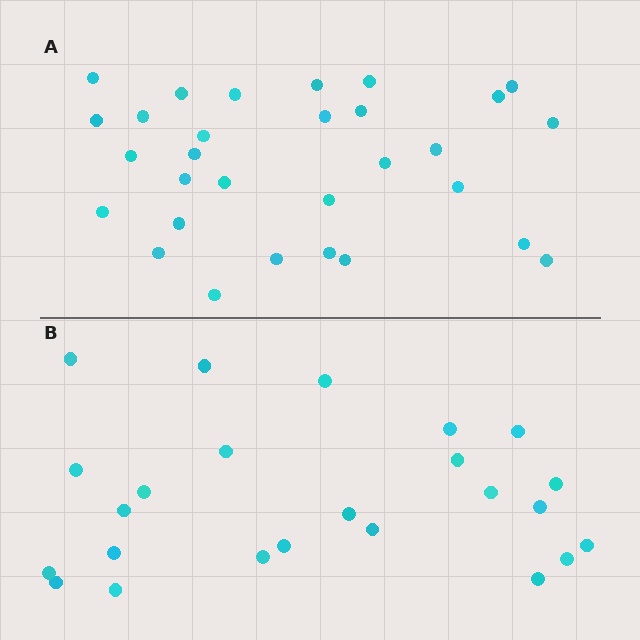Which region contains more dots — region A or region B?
Region A (the top region) has more dots.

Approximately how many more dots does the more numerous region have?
Region A has about 6 more dots than region B.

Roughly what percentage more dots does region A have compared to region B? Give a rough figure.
About 25% more.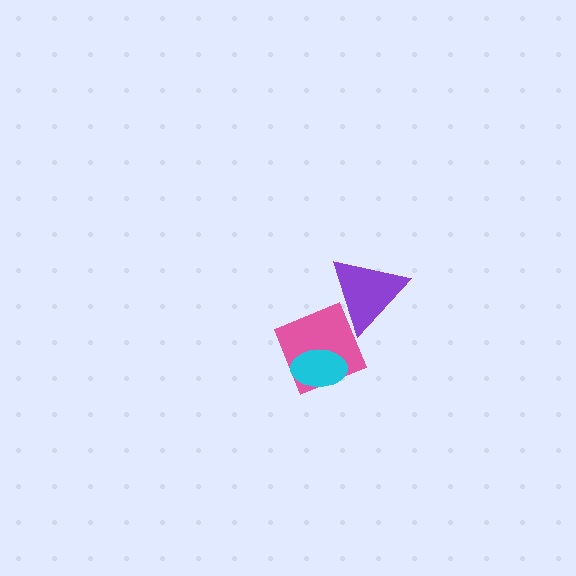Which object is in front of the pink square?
The cyan ellipse is in front of the pink square.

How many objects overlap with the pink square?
1 object overlaps with the pink square.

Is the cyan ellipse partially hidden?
No, no other shape covers it.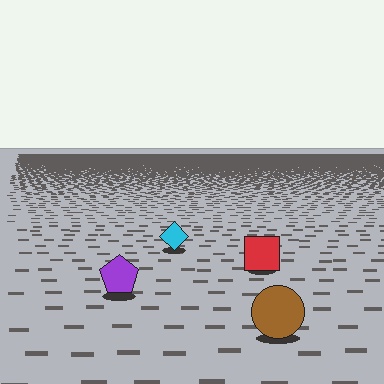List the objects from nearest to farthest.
From nearest to farthest: the brown circle, the purple pentagon, the red square, the cyan diamond.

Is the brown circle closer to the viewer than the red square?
Yes. The brown circle is closer — you can tell from the texture gradient: the ground texture is coarser near it.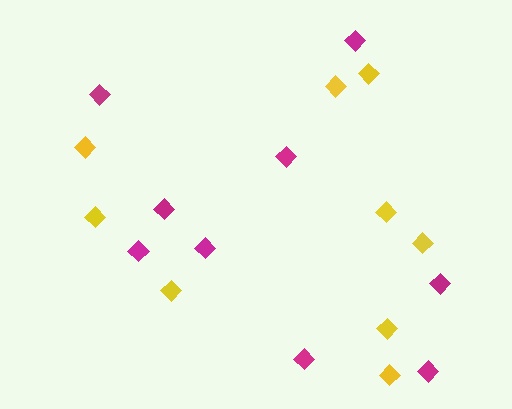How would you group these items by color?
There are 2 groups: one group of yellow diamonds (9) and one group of magenta diamonds (9).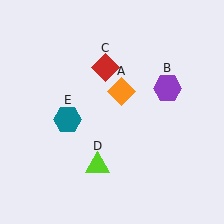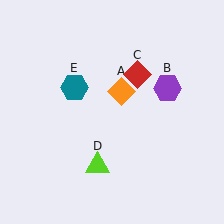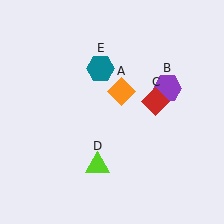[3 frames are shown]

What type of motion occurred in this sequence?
The red diamond (object C), teal hexagon (object E) rotated clockwise around the center of the scene.